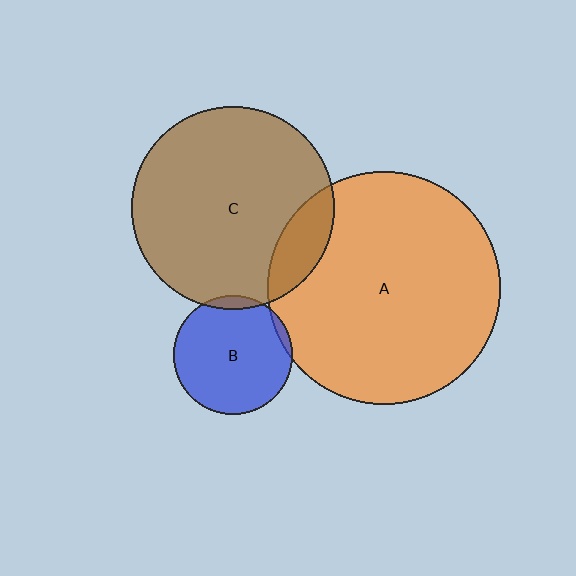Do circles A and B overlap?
Yes.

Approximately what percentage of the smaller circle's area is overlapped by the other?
Approximately 5%.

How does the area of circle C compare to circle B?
Approximately 2.9 times.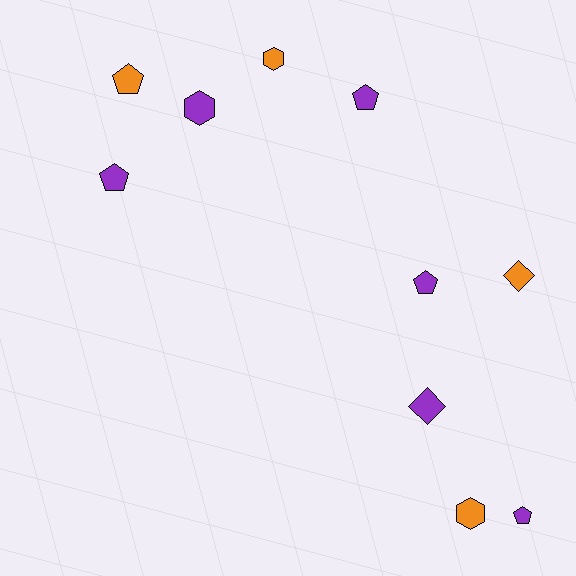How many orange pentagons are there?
There is 1 orange pentagon.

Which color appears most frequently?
Purple, with 6 objects.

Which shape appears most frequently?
Pentagon, with 5 objects.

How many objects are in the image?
There are 10 objects.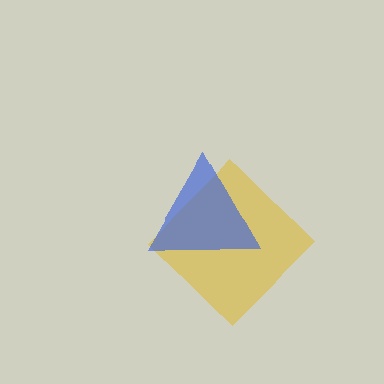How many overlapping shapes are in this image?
There are 2 overlapping shapes in the image.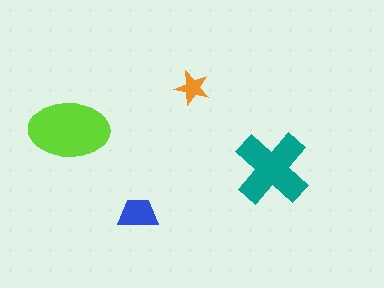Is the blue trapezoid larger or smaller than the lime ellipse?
Smaller.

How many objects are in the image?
There are 4 objects in the image.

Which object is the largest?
The lime ellipse.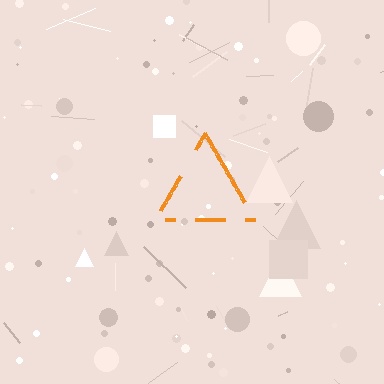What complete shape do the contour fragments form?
The contour fragments form a triangle.